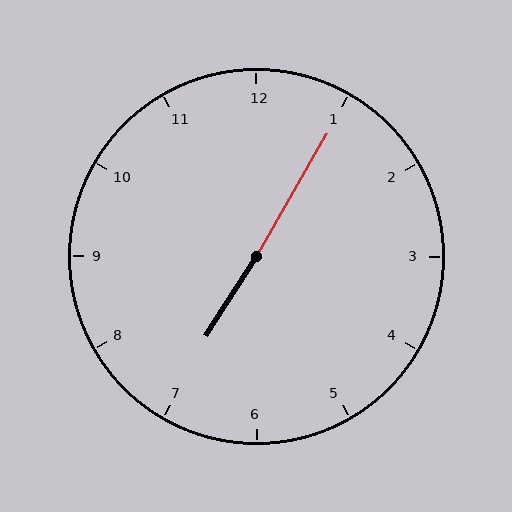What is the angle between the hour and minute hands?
Approximately 178 degrees.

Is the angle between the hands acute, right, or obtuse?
It is obtuse.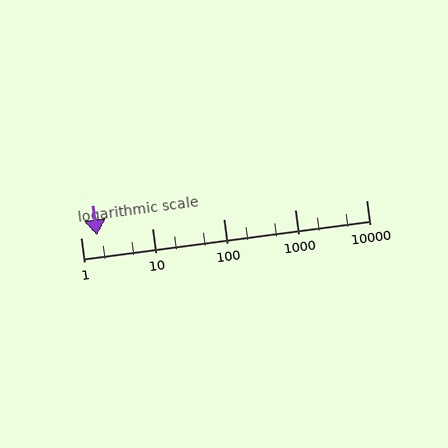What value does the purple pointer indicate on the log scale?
The pointer indicates approximately 1.7.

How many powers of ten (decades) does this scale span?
The scale spans 4 decades, from 1 to 10000.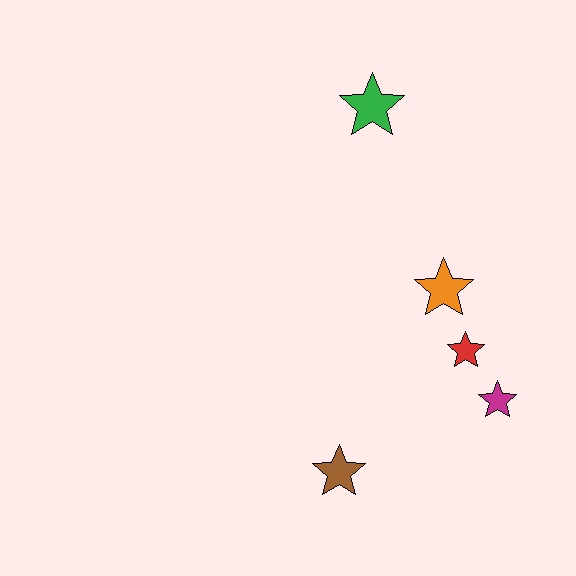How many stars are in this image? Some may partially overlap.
There are 5 stars.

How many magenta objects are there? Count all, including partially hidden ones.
There is 1 magenta object.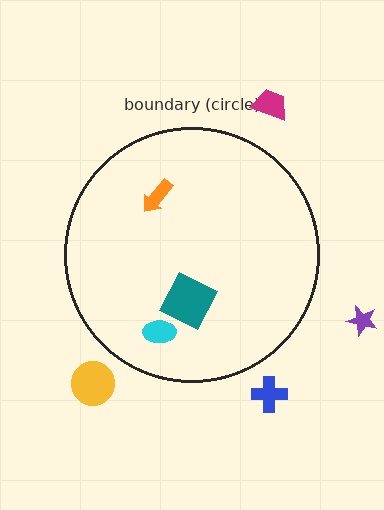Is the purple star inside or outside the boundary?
Outside.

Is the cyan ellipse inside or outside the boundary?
Inside.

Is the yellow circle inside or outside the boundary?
Outside.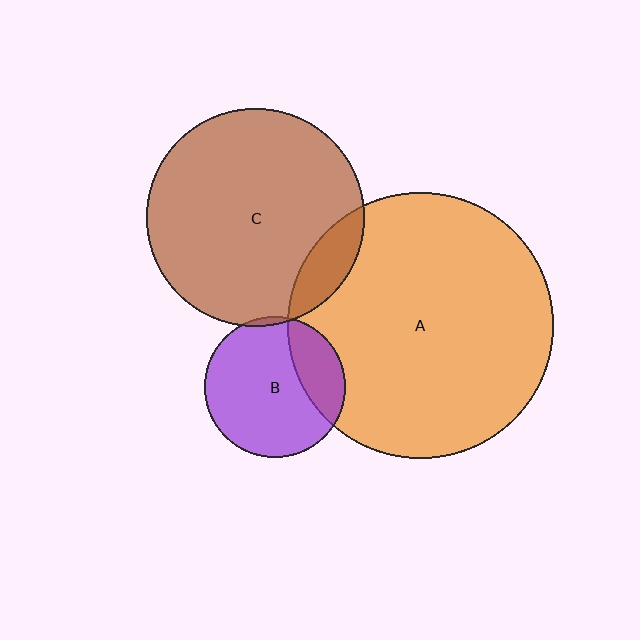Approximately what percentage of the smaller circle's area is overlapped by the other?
Approximately 25%.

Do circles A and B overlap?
Yes.